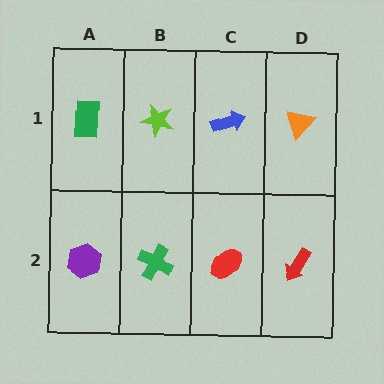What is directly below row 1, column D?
A red arrow.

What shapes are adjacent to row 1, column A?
A purple hexagon (row 2, column A), a lime star (row 1, column B).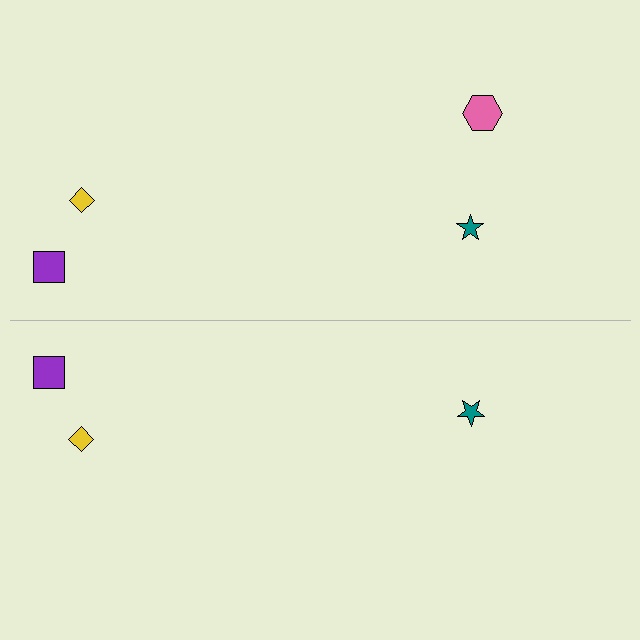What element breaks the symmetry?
A pink hexagon is missing from the bottom side.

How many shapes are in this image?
There are 7 shapes in this image.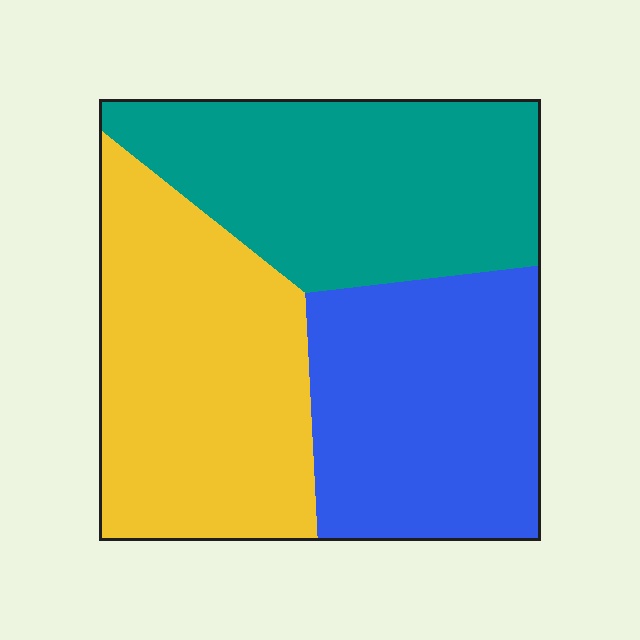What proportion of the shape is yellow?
Yellow covers around 35% of the shape.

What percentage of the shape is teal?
Teal covers 34% of the shape.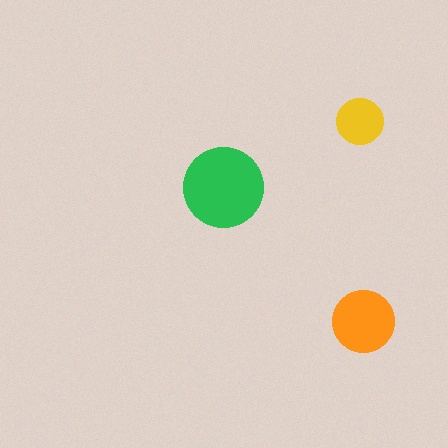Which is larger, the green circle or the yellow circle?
The green one.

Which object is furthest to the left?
The green circle is leftmost.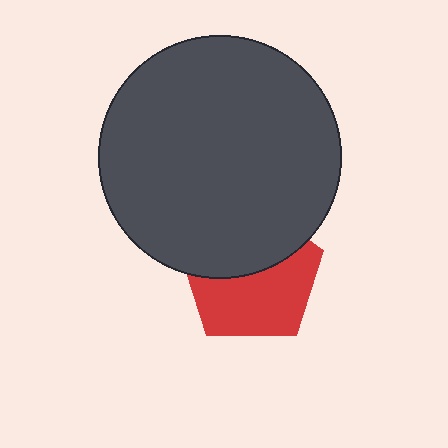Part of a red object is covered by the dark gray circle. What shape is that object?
It is a pentagon.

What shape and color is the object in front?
The object in front is a dark gray circle.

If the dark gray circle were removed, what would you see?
You would see the complete red pentagon.